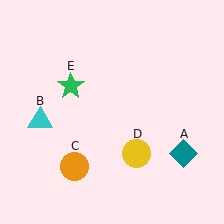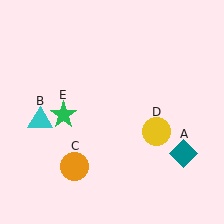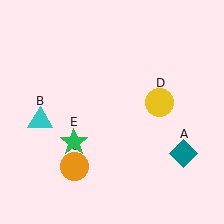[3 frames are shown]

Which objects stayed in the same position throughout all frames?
Teal diamond (object A) and cyan triangle (object B) and orange circle (object C) remained stationary.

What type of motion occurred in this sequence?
The yellow circle (object D), green star (object E) rotated counterclockwise around the center of the scene.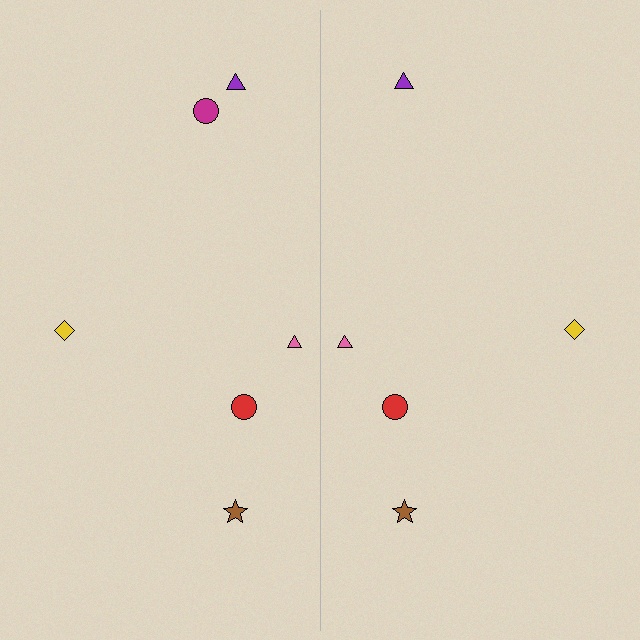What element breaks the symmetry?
A magenta circle is missing from the right side.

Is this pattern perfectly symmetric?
No, the pattern is not perfectly symmetric. A magenta circle is missing from the right side.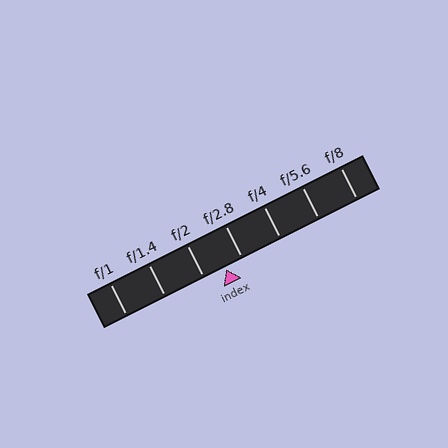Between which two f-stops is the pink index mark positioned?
The index mark is between f/2 and f/2.8.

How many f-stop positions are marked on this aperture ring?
There are 7 f-stop positions marked.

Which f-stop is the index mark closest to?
The index mark is closest to f/2.8.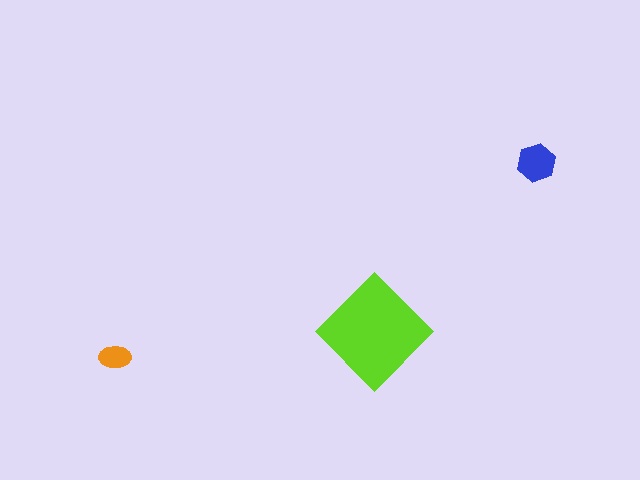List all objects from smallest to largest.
The orange ellipse, the blue hexagon, the lime diamond.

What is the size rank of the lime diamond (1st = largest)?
1st.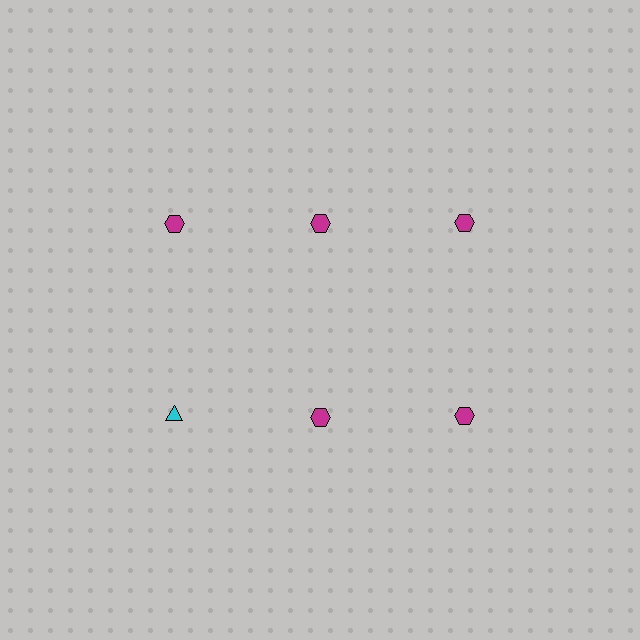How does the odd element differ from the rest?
It differs in both color (cyan instead of magenta) and shape (triangle instead of hexagon).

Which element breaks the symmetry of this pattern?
The cyan triangle in the second row, leftmost column breaks the symmetry. All other shapes are magenta hexagons.